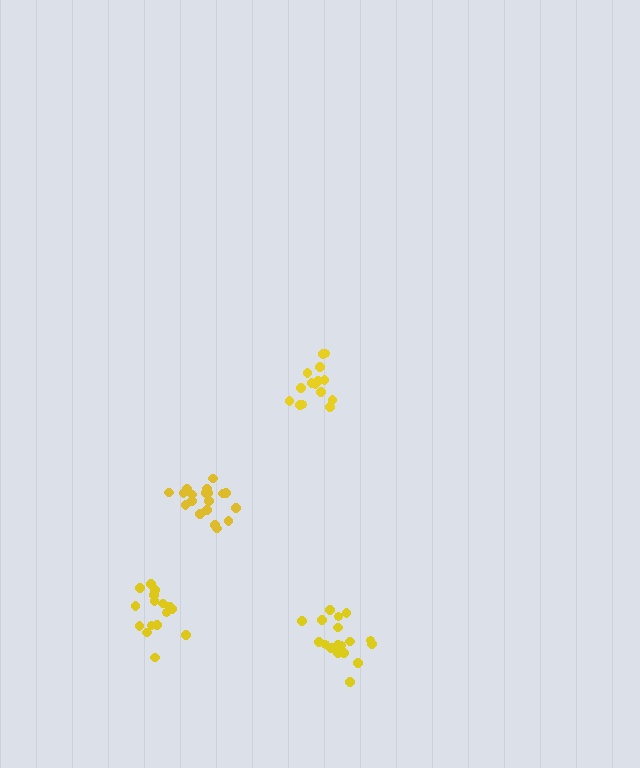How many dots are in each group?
Group 1: 18 dots, Group 2: 15 dots, Group 3: 16 dots, Group 4: 19 dots (68 total).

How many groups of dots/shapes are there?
There are 4 groups.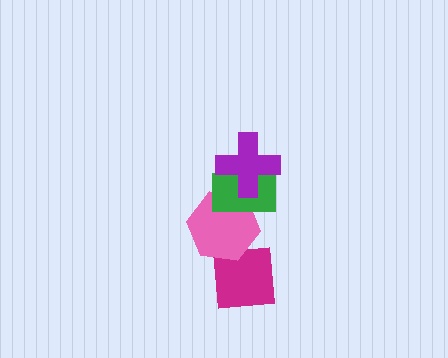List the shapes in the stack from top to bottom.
From top to bottom: the purple cross, the green rectangle, the pink hexagon, the magenta square.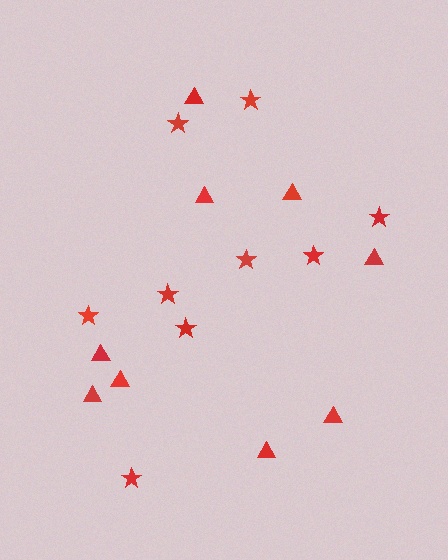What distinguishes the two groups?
There are 2 groups: one group of stars (9) and one group of triangles (9).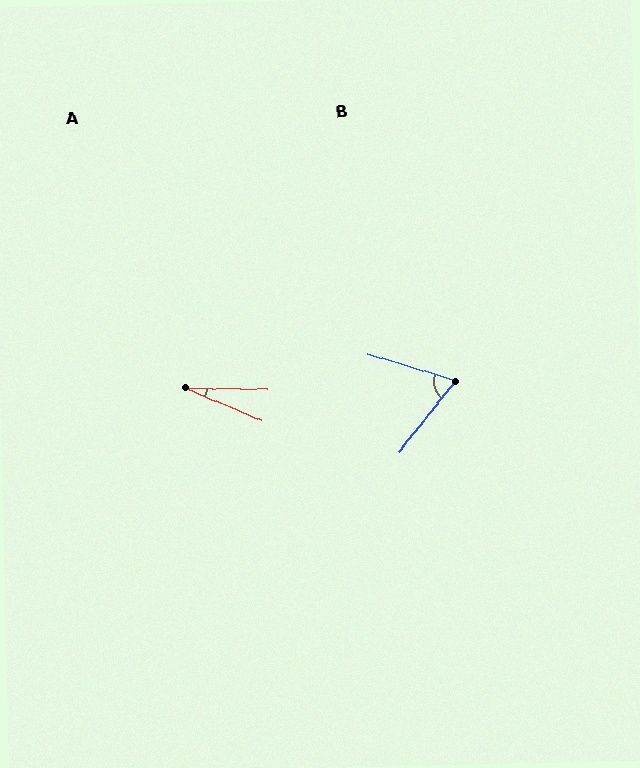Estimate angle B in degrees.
Approximately 68 degrees.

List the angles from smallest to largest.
A (22°), B (68°).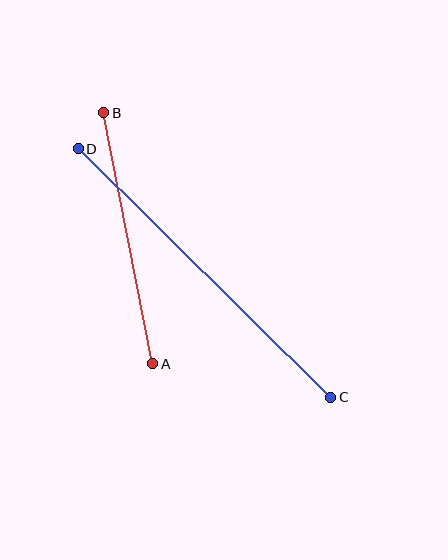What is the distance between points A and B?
The distance is approximately 256 pixels.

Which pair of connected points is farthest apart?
Points C and D are farthest apart.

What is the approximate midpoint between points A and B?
The midpoint is at approximately (128, 238) pixels.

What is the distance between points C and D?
The distance is approximately 354 pixels.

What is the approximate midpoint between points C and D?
The midpoint is at approximately (205, 273) pixels.